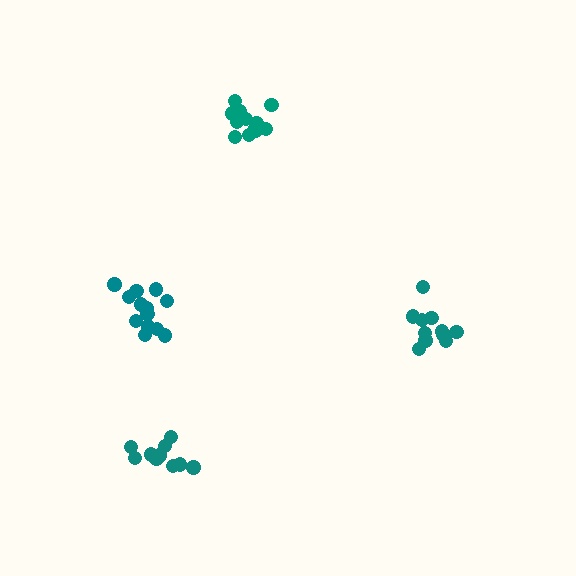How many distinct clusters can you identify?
There are 4 distinct clusters.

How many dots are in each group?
Group 1: 13 dots, Group 2: 14 dots, Group 3: 11 dots, Group 4: 10 dots (48 total).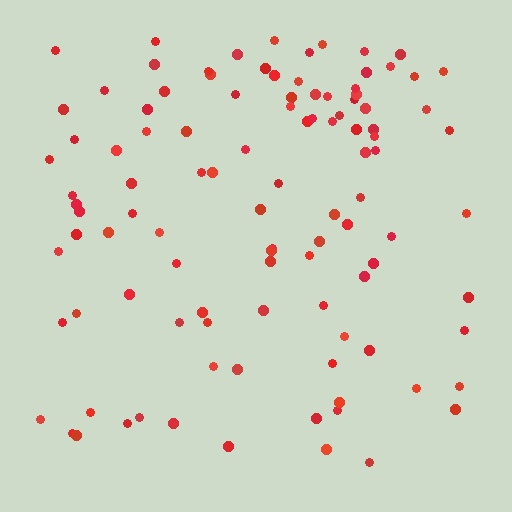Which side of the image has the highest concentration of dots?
The top.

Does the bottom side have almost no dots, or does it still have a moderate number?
Still a moderate number, just noticeably fewer than the top.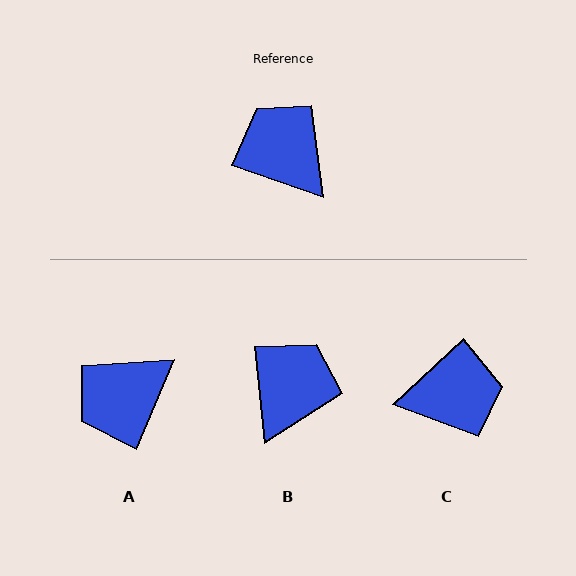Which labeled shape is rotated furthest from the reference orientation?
C, about 118 degrees away.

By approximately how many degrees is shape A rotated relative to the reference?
Approximately 86 degrees counter-clockwise.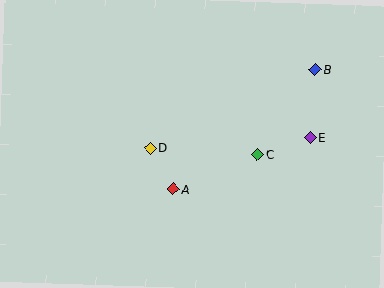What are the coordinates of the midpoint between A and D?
The midpoint between A and D is at (162, 169).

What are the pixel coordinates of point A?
Point A is at (173, 189).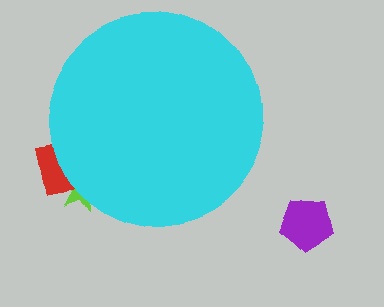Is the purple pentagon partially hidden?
No, the purple pentagon is fully visible.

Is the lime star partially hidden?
Yes, the lime star is partially hidden behind the cyan circle.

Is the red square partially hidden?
Yes, the red square is partially hidden behind the cyan circle.